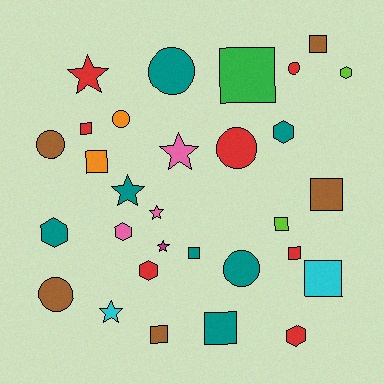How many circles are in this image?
There are 7 circles.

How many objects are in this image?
There are 30 objects.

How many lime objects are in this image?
There are 2 lime objects.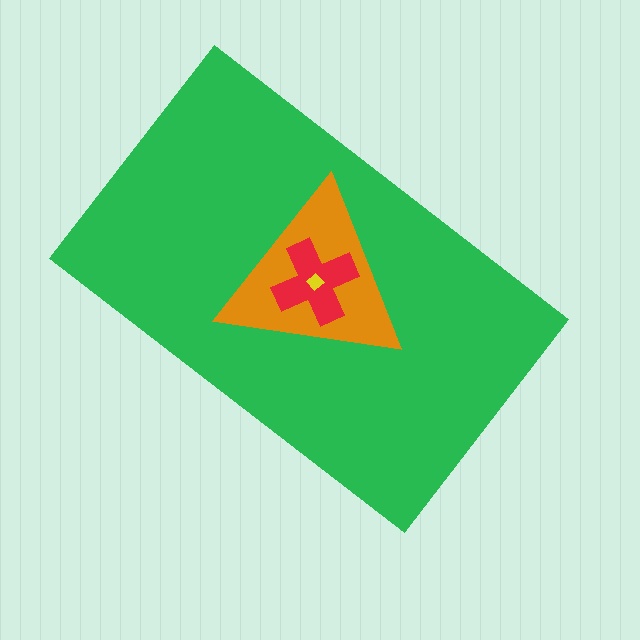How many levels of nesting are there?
4.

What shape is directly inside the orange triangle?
The red cross.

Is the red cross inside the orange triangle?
Yes.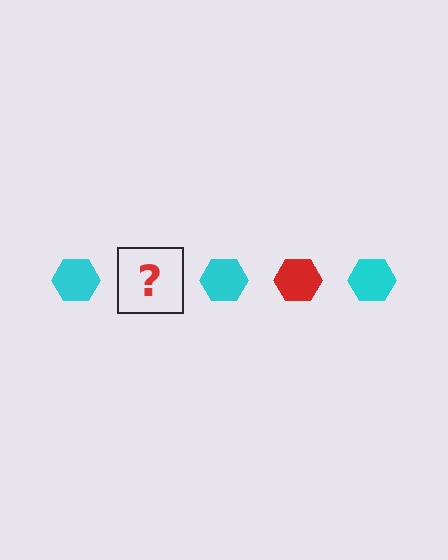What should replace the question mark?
The question mark should be replaced with a red hexagon.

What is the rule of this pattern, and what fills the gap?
The rule is that the pattern cycles through cyan, red hexagons. The gap should be filled with a red hexagon.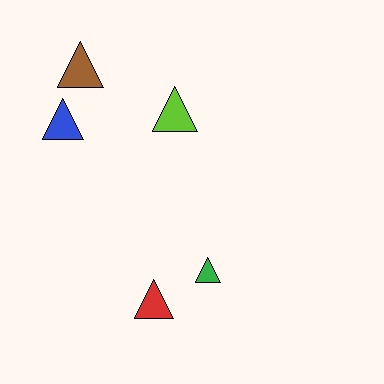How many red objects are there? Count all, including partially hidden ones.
There is 1 red object.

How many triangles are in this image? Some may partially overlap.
There are 5 triangles.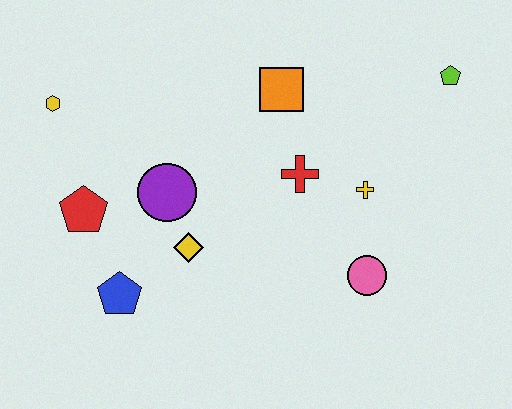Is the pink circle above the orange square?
No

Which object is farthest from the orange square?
The blue pentagon is farthest from the orange square.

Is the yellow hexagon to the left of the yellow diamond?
Yes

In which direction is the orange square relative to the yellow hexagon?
The orange square is to the right of the yellow hexagon.